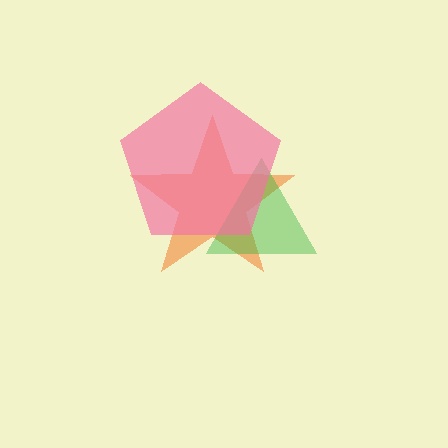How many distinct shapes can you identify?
There are 3 distinct shapes: an orange star, a green triangle, a pink pentagon.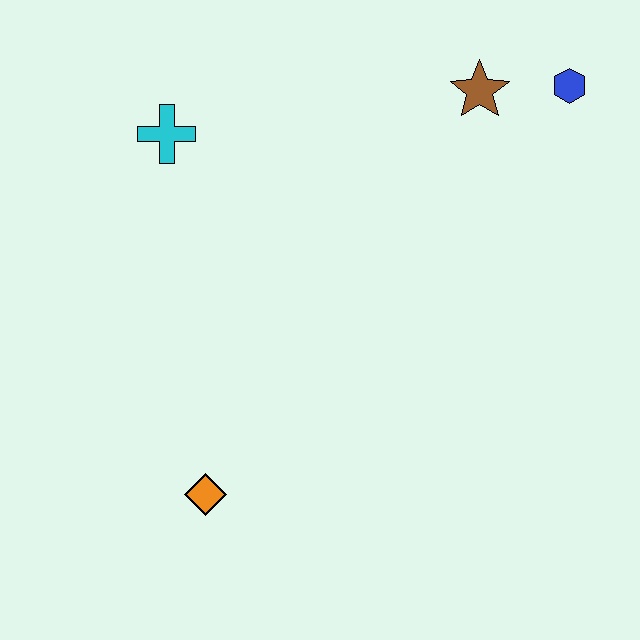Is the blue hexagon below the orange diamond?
No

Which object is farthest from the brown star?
The orange diamond is farthest from the brown star.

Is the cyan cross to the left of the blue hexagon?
Yes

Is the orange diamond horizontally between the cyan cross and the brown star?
Yes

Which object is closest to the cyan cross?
The brown star is closest to the cyan cross.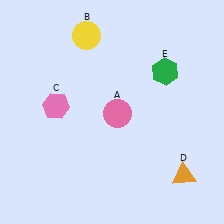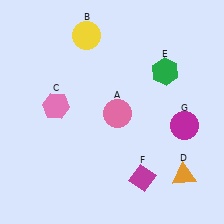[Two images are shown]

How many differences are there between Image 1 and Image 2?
There are 2 differences between the two images.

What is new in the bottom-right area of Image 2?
A magenta diamond (F) was added in the bottom-right area of Image 2.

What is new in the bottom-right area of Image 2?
A magenta circle (G) was added in the bottom-right area of Image 2.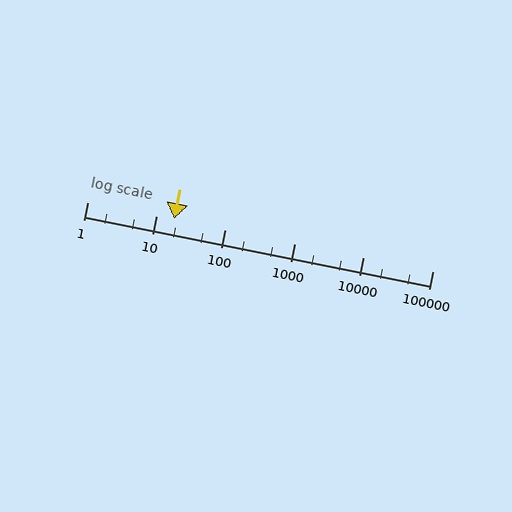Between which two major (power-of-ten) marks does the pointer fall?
The pointer is between 10 and 100.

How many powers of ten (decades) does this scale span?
The scale spans 5 decades, from 1 to 100000.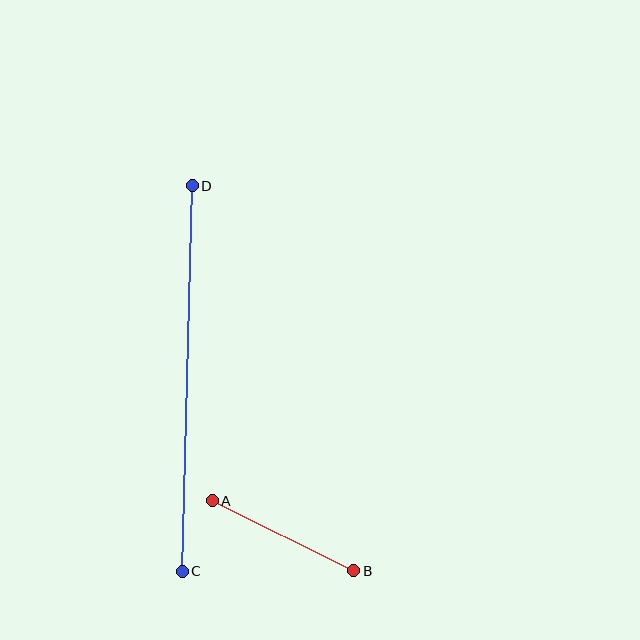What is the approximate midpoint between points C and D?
The midpoint is at approximately (187, 378) pixels.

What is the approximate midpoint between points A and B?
The midpoint is at approximately (283, 536) pixels.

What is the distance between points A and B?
The distance is approximately 158 pixels.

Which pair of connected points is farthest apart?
Points C and D are farthest apart.